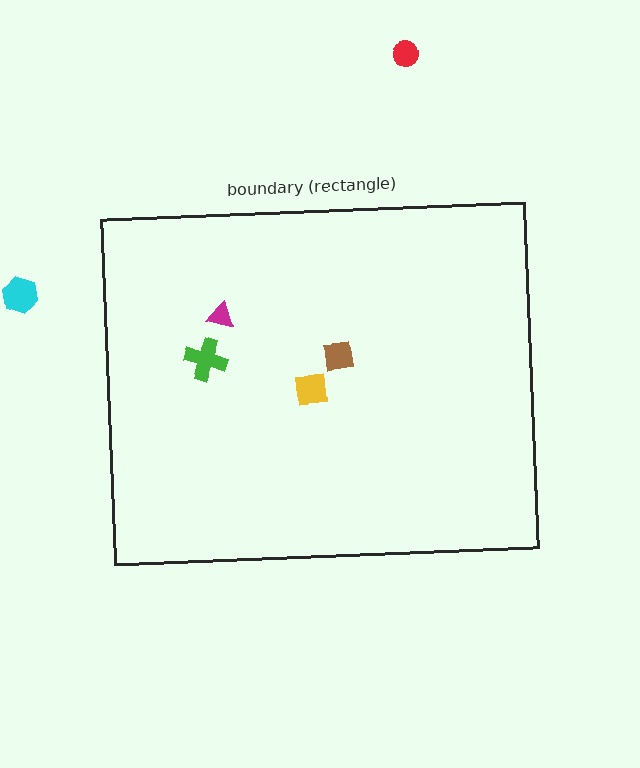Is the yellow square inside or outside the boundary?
Inside.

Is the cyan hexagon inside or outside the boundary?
Outside.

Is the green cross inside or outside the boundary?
Inside.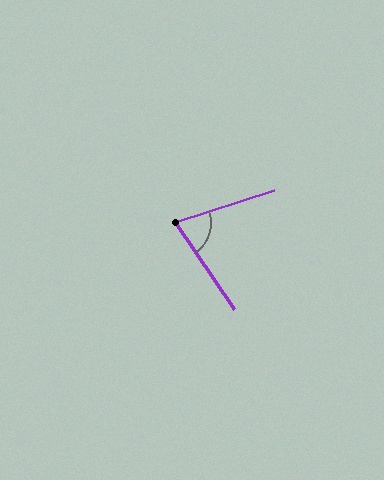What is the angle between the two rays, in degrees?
Approximately 74 degrees.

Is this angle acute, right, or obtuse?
It is acute.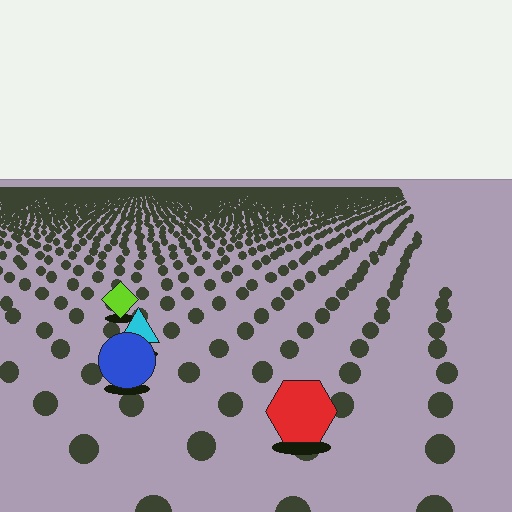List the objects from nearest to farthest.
From nearest to farthest: the red hexagon, the blue circle, the cyan triangle, the lime diamond.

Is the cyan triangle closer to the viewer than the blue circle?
No. The blue circle is closer — you can tell from the texture gradient: the ground texture is coarser near it.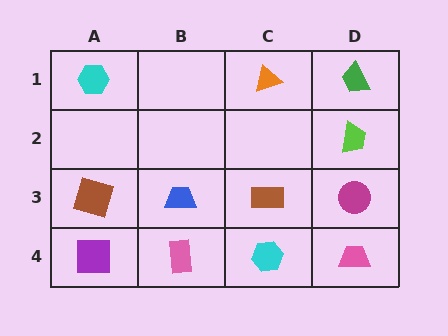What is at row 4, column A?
A purple square.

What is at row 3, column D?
A magenta circle.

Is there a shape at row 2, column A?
No, that cell is empty.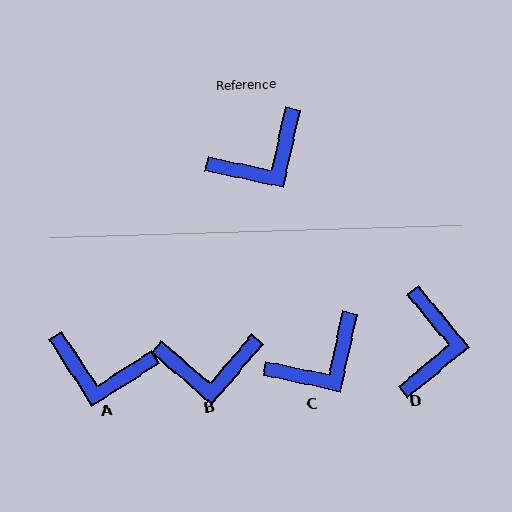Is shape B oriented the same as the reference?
No, it is off by about 29 degrees.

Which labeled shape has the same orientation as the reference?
C.